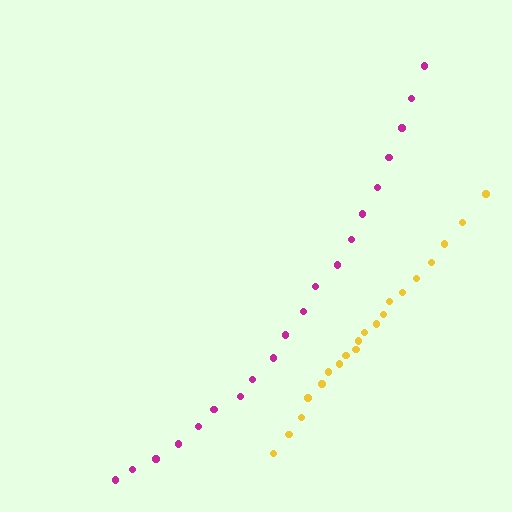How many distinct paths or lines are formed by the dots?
There are 2 distinct paths.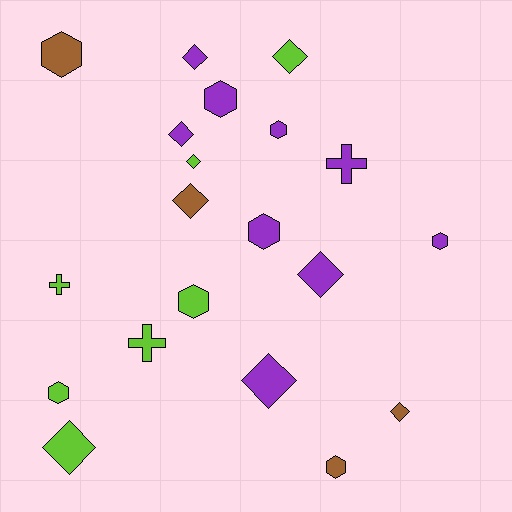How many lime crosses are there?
There are 2 lime crosses.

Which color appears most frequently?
Purple, with 9 objects.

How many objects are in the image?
There are 20 objects.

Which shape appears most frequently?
Diamond, with 9 objects.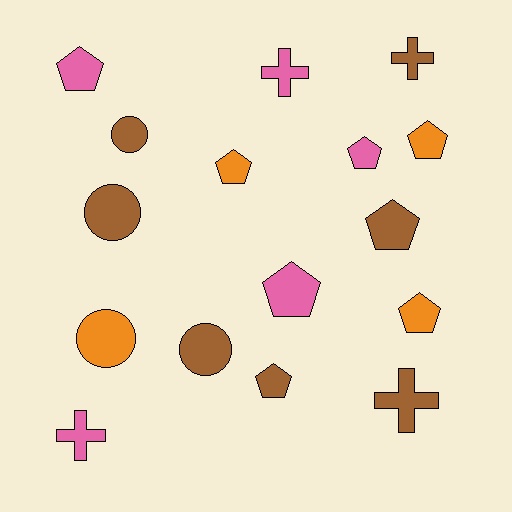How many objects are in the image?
There are 16 objects.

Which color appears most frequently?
Brown, with 7 objects.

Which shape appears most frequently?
Pentagon, with 8 objects.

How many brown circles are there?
There are 3 brown circles.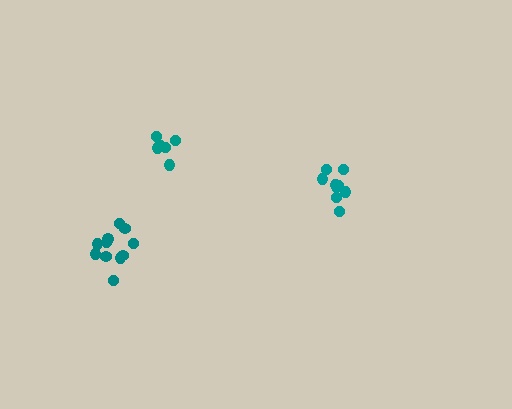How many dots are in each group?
Group 1: 9 dots, Group 2: 6 dots, Group 3: 11 dots (26 total).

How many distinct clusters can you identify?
There are 3 distinct clusters.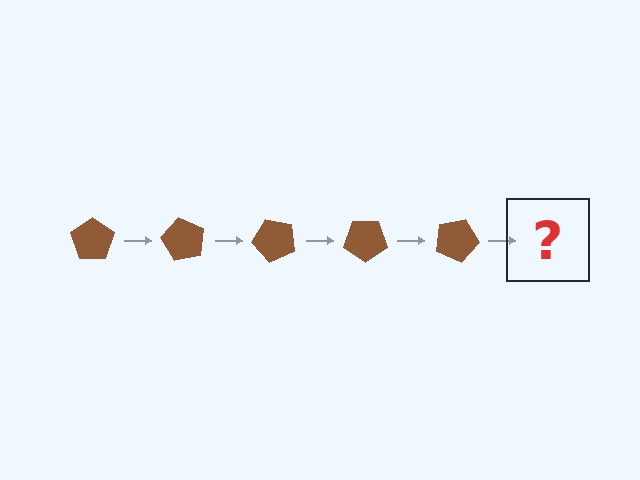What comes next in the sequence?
The next element should be a brown pentagon rotated 300 degrees.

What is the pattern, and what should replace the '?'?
The pattern is that the pentagon rotates 60 degrees each step. The '?' should be a brown pentagon rotated 300 degrees.